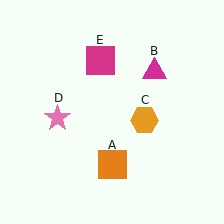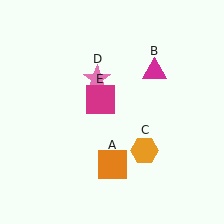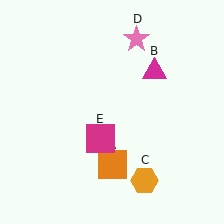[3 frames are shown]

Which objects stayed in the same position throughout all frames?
Orange square (object A) and magenta triangle (object B) remained stationary.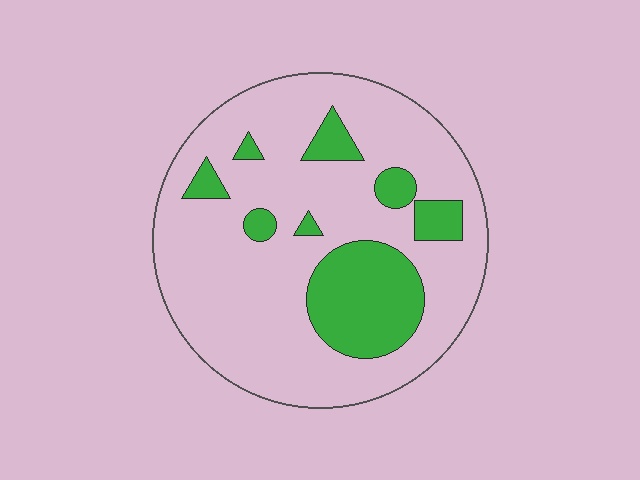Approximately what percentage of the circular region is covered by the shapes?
Approximately 20%.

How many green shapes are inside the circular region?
8.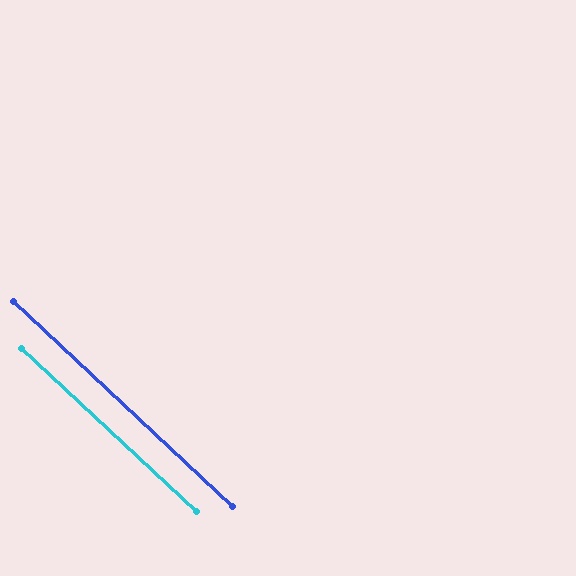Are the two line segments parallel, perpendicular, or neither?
Parallel — their directions differ by only 0.1°.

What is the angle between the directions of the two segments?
Approximately 0 degrees.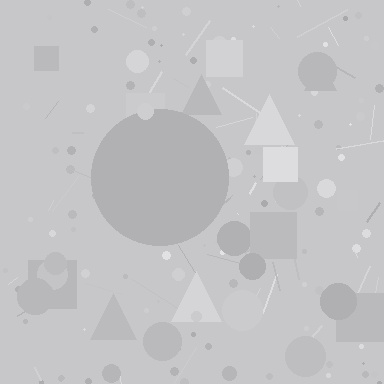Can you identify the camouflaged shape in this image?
The camouflaged shape is a circle.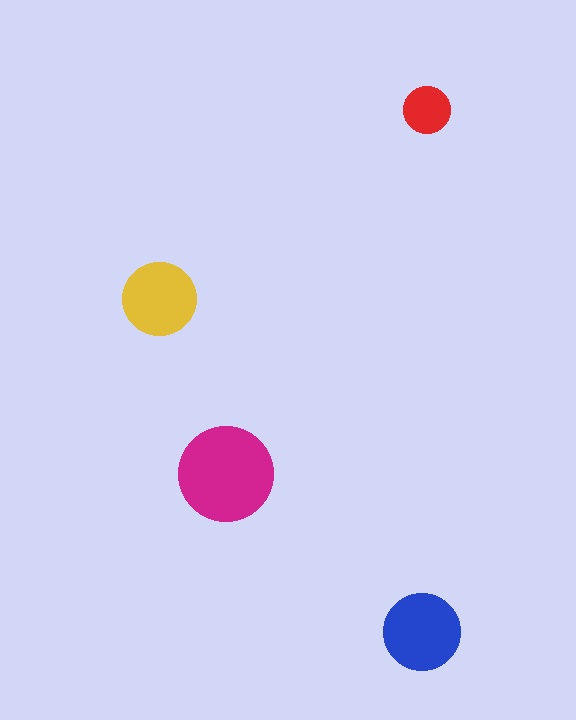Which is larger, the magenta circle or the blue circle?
The magenta one.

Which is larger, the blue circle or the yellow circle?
The blue one.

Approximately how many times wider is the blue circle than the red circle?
About 1.5 times wider.